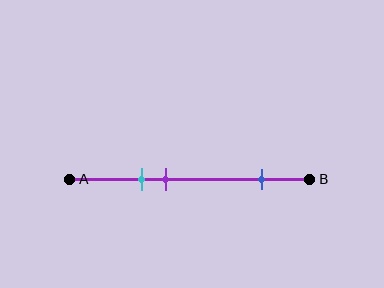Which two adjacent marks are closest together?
The cyan and purple marks are the closest adjacent pair.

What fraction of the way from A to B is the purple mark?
The purple mark is approximately 40% (0.4) of the way from A to B.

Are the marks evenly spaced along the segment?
No, the marks are not evenly spaced.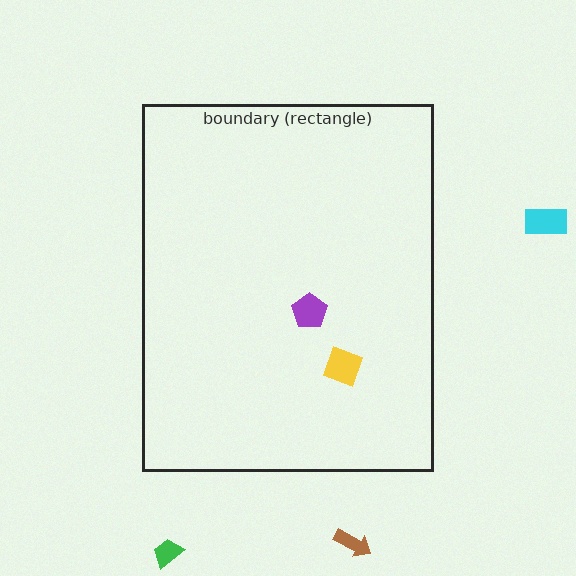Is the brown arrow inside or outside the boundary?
Outside.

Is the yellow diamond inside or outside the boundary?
Inside.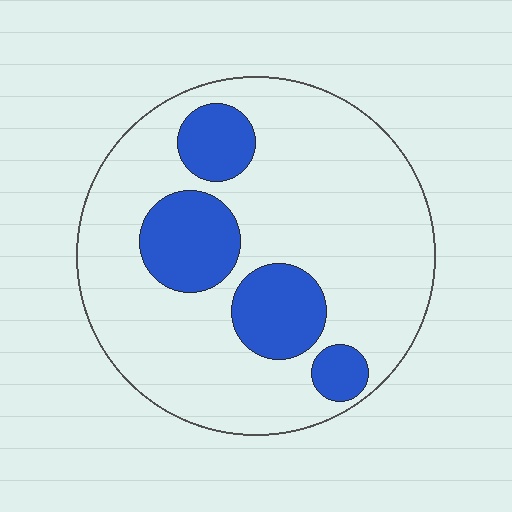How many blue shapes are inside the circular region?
4.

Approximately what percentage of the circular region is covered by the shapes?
Approximately 25%.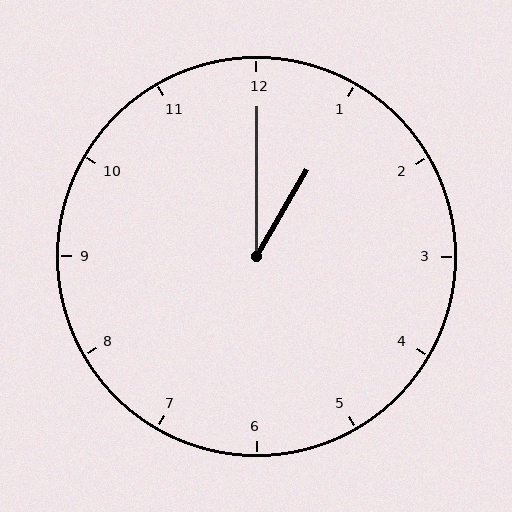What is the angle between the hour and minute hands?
Approximately 30 degrees.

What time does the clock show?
1:00.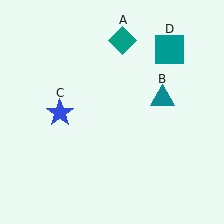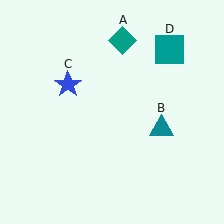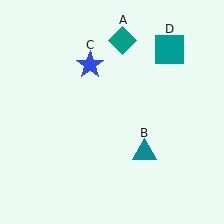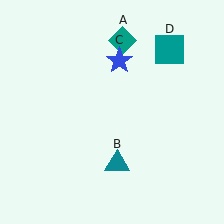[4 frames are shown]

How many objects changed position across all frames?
2 objects changed position: teal triangle (object B), blue star (object C).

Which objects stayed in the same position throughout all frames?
Teal diamond (object A) and teal square (object D) remained stationary.